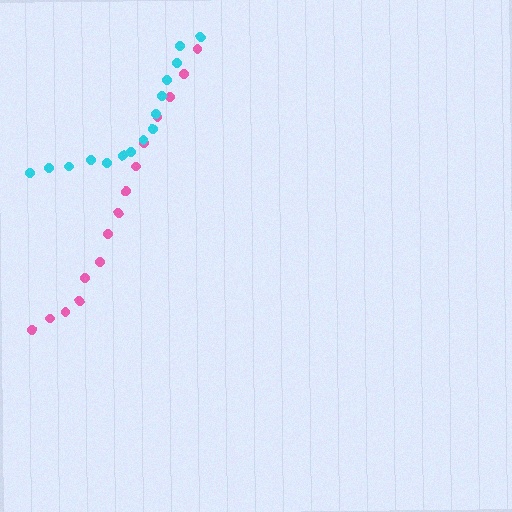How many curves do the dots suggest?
There are 2 distinct paths.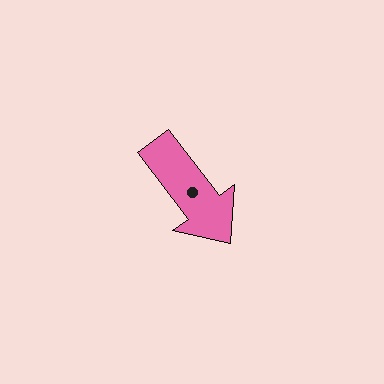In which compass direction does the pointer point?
Southeast.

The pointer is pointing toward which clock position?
Roughly 5 o'clock.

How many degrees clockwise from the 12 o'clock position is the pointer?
Approximately 143 degrees.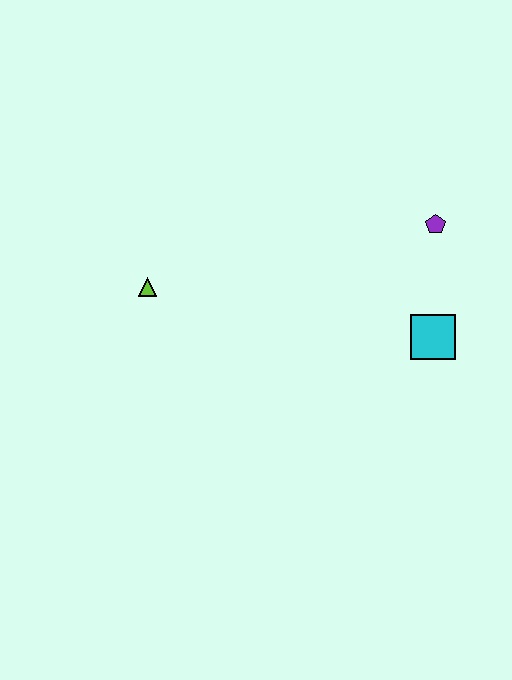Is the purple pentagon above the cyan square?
Yes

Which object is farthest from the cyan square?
The lime triangle is farthest from the cyan square.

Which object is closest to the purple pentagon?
The cyan square is closest to the purple pentagon.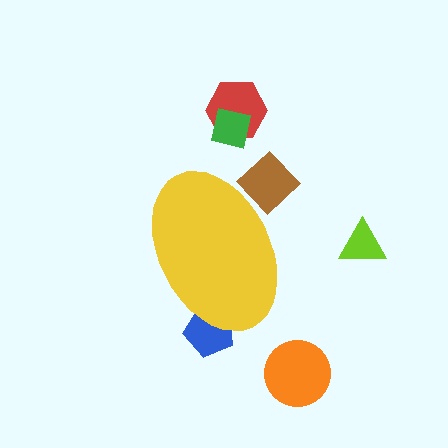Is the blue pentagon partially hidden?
Yes, the blue pentagon is partially hidden behind the yellow ellipse.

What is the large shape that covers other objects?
A yellow ellipse.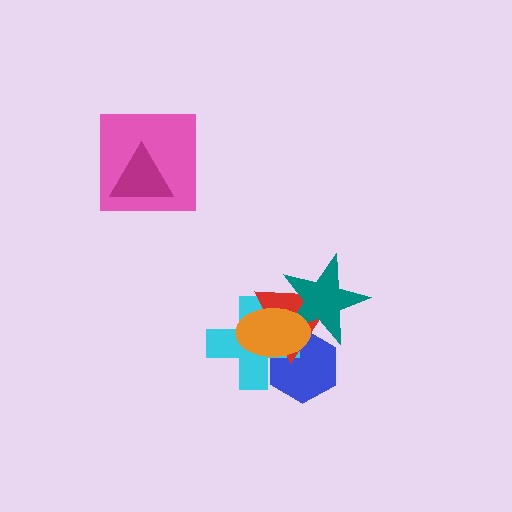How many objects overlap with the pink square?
1 object overlaps with the pink square.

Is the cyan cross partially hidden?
Yes, it is partially covered by another shape.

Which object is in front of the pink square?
The magenta triangle is in front of the pink square.